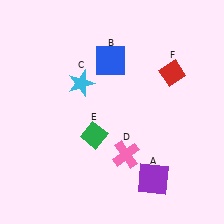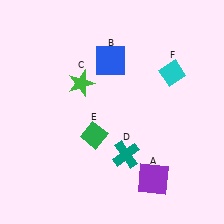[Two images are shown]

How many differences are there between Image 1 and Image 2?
There are 3 differences between the two images.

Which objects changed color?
C changed from cyan to green. D changed from pink to teal. F changed from red to cyan.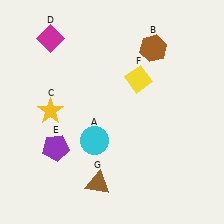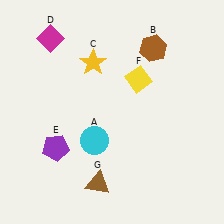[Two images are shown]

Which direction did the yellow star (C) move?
The yellow star (C) moved up.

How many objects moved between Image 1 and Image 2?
1 object moved between the two images.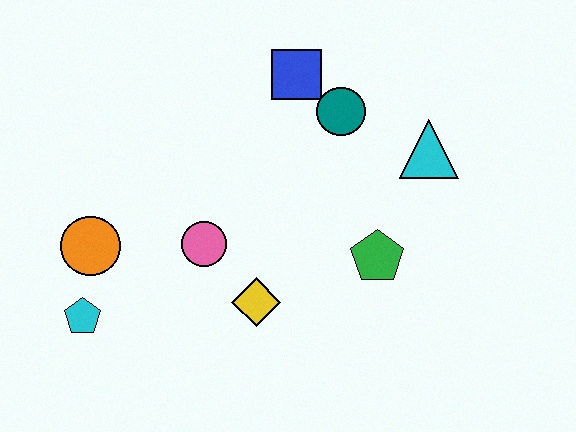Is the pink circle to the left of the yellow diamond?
Yes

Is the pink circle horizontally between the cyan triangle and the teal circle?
No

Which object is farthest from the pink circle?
The cyan triangle is farthest from the pink circle.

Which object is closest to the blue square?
The teal circle is closest to the blue square.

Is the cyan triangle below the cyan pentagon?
No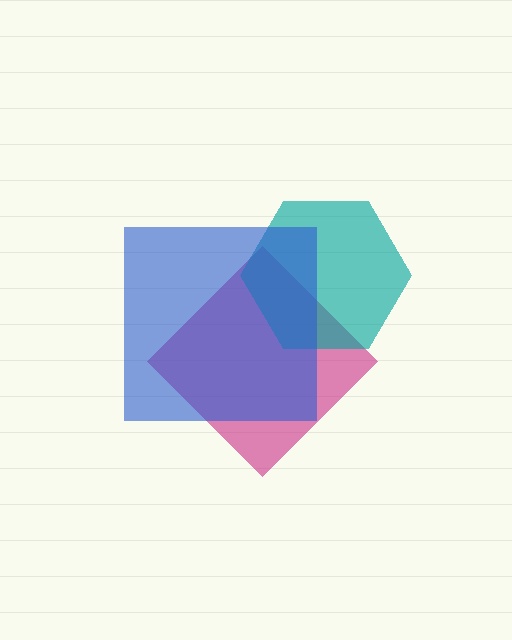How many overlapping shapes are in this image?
There are 3 overlapping shapes in the image.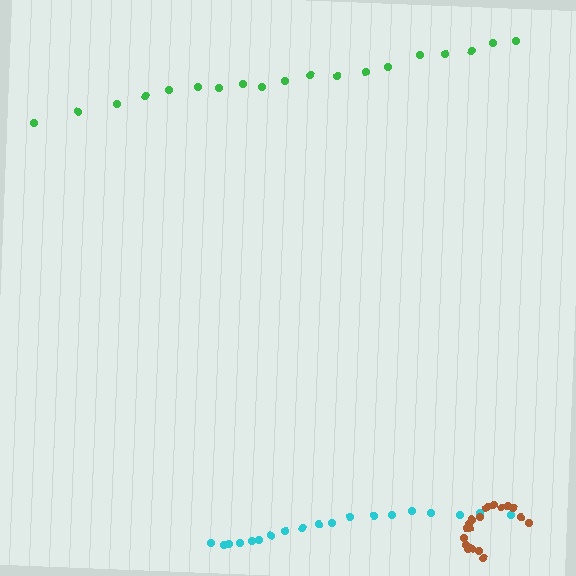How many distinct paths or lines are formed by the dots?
There are 3 distinct paths.